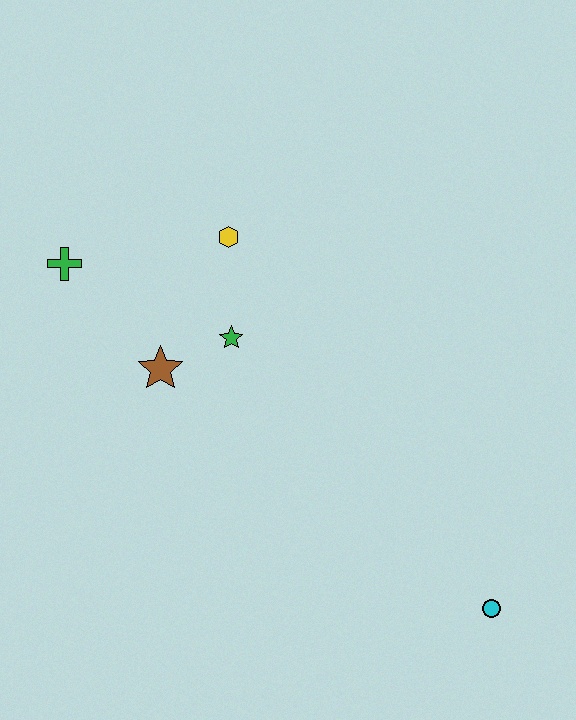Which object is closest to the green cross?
The brown star is closest to the green cross.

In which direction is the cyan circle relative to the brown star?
The cyan circle is to the right of the brown star.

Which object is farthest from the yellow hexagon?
The cyan circle is farthest from the yellow hexagon.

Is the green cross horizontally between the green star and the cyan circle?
No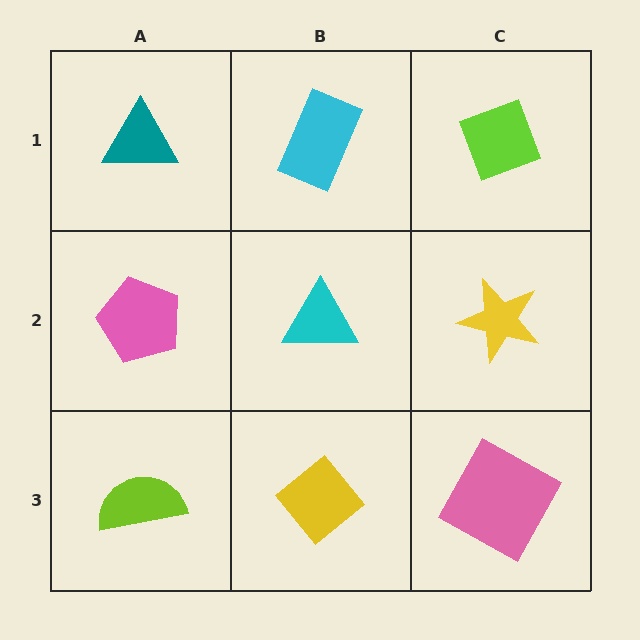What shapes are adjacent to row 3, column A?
A pink pentagon (row 2, column A), a yellow diamond (row 3, column B).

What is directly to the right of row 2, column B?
A yellow star.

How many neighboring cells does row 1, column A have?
2.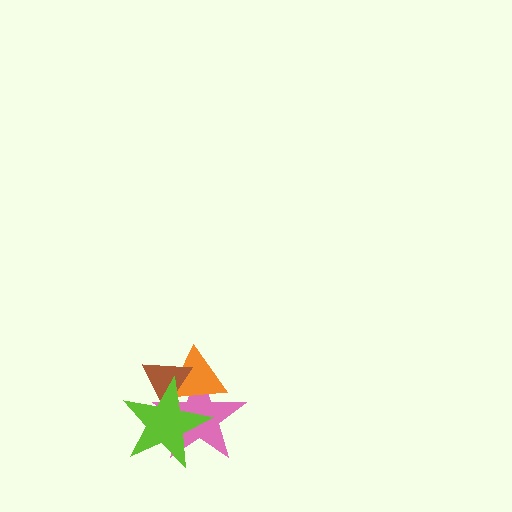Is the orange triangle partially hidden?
Yes, it is partially covered by another shape.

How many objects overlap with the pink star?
3 objects overlap with the pink star.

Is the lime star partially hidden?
No, no other shape covers it.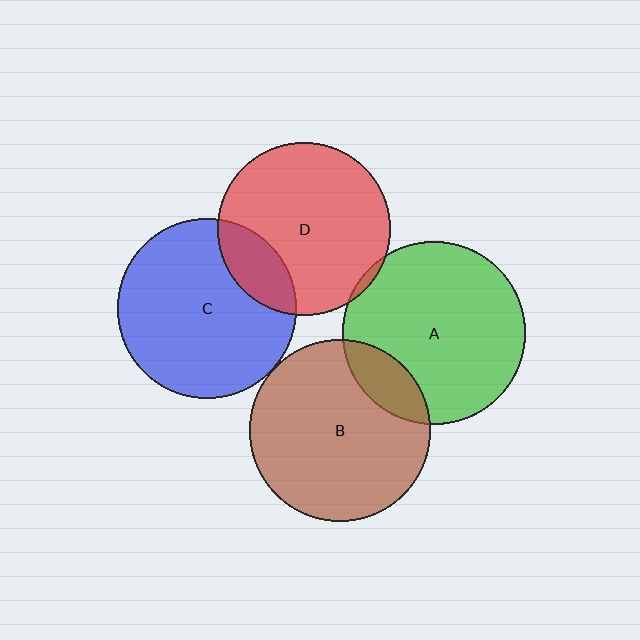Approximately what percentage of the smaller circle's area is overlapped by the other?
Approximately 5%.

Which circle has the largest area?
Circle A (green).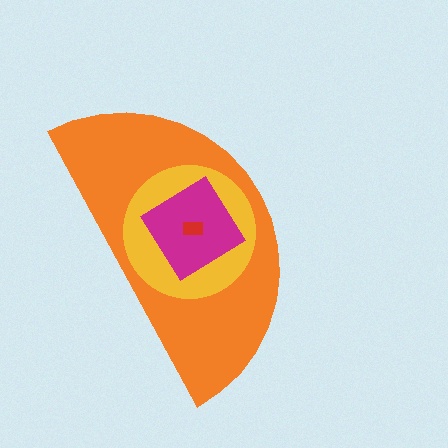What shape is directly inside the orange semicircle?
The yellow circle.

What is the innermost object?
The red rectangle.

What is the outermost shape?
The orange semicircle.